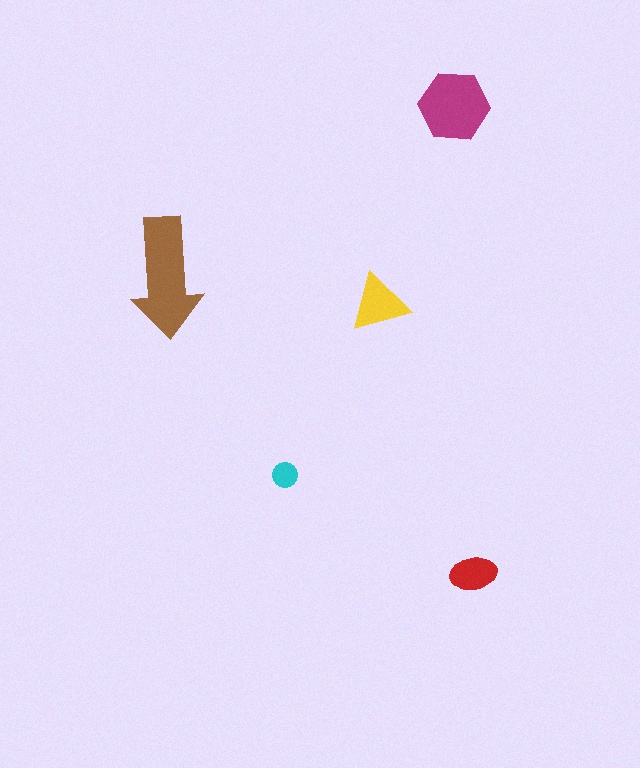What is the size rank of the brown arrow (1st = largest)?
1st.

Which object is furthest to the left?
The brown arrow is leftmost.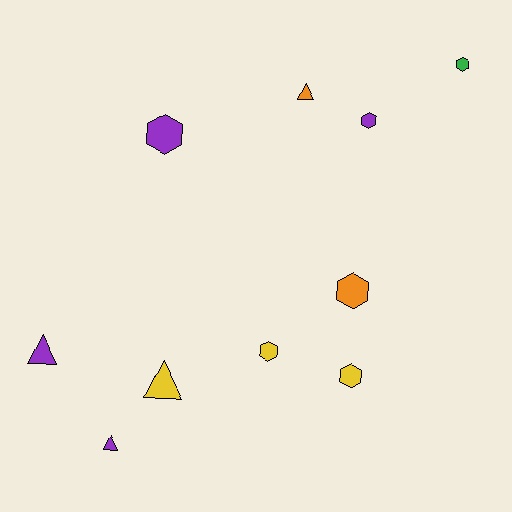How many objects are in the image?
There are 10 objects.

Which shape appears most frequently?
Hexagon, with 6 objects.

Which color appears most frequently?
Purple, with 4 objects.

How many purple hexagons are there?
There are 2 purple hexagons.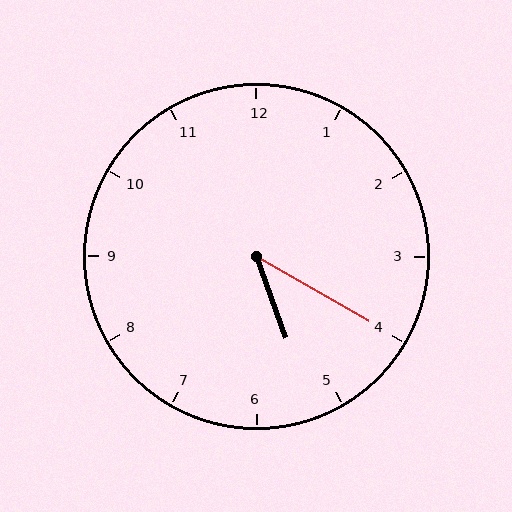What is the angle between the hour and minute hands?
Approximately 40 degrees.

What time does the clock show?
5:20.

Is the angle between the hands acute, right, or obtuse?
It is acute.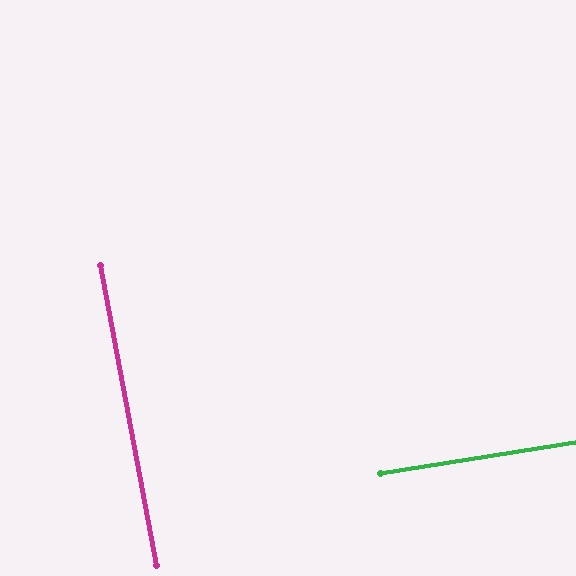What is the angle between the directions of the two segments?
Approximately 89 degrees.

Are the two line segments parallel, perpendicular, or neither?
Perpendicular — they meet at approximately 89°.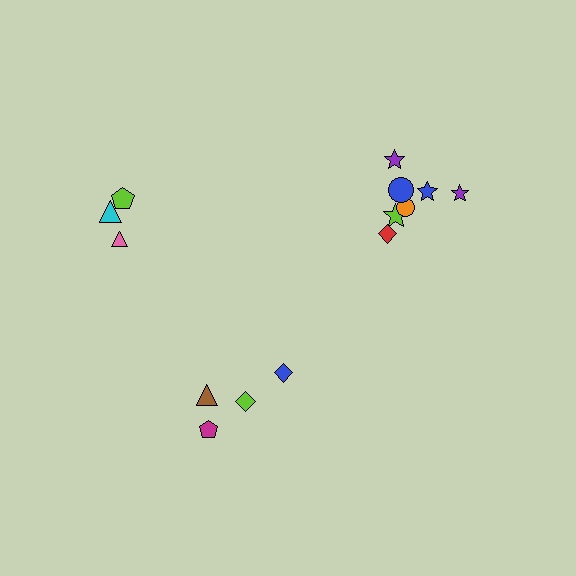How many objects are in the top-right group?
There are 7 objects.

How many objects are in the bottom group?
There are 4 objects.